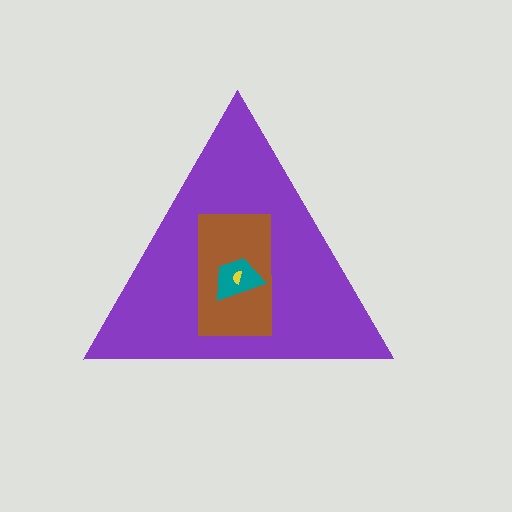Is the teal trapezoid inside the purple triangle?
Yes.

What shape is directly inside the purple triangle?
The brown rectangle.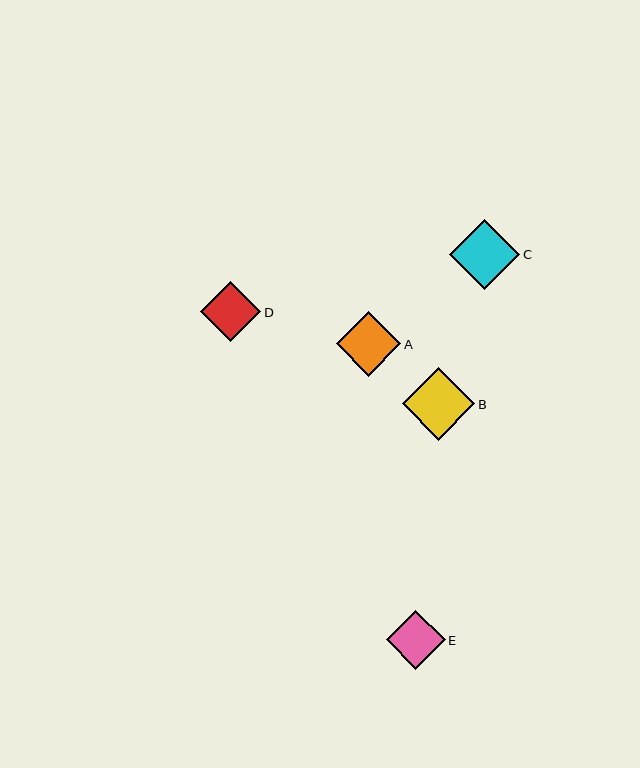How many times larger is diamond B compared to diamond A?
Diamond B is approximately 1.1 times the size of diamond A.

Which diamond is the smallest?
Diamond E is the smallest with a size of approximately 59 pixels.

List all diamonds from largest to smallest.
From largest to smallest: B, C, A, D, E.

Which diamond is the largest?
Diamond B is the largest with a size of approximately 72 pixels.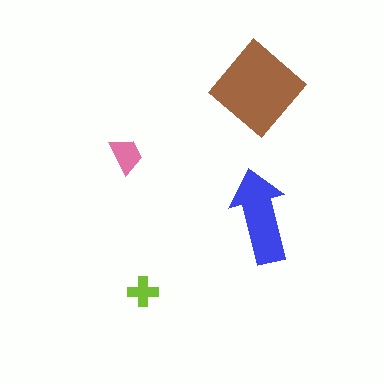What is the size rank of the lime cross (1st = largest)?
4th.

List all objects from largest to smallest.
The brown diamond, the blue arrow, the pink trapezoid, the lime cross.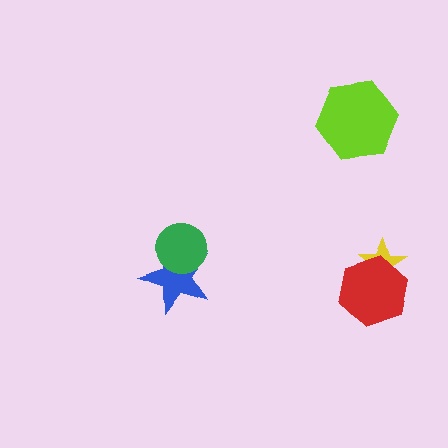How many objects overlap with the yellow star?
1 object overlaps with the yellow star.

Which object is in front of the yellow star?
The red hexagon is in front of the yellow star.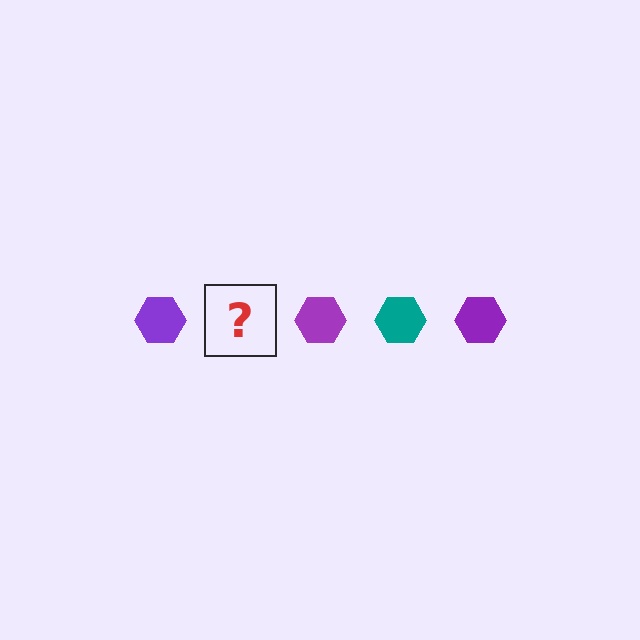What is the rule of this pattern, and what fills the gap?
The rule is that the pattern cycles through purple, teal hexagons. The gap should be filled with a teal hexagon.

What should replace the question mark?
The question mark should be replaced with a teal hexagon.